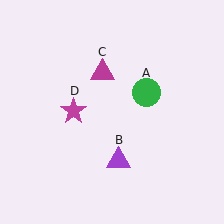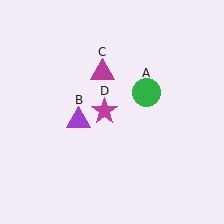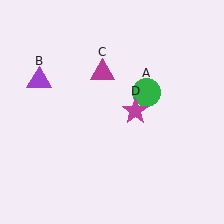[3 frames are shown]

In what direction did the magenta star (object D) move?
The magenta star (object D) moved right.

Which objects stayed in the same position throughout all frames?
Green circle (object A) and magenta triangle (object C) remained stationary.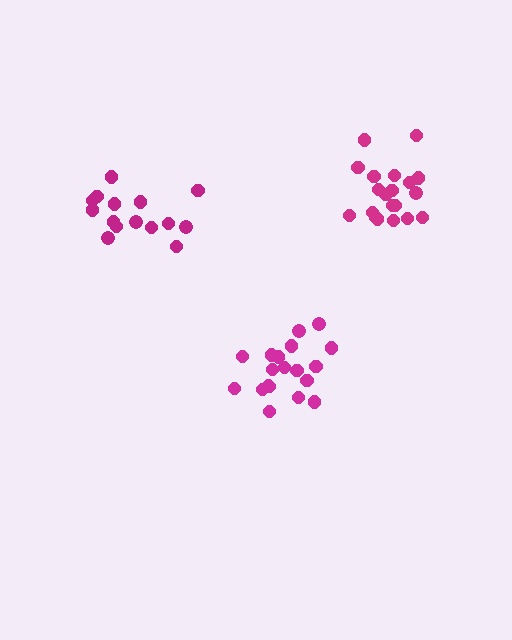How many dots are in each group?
Group 1: 19 dots, Group 2: 20 dots, Group 3: 15 dots (54 total).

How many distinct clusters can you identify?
There are 3 distinct clusters.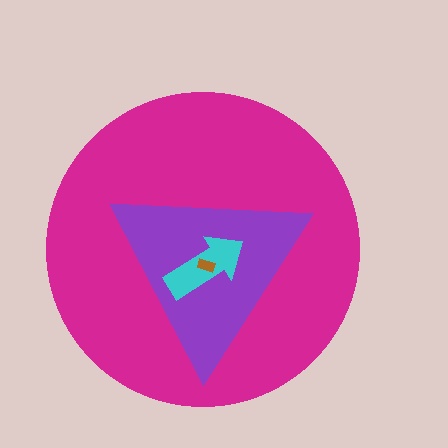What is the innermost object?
The brown rectangle.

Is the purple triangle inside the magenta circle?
Yes.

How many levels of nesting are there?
4.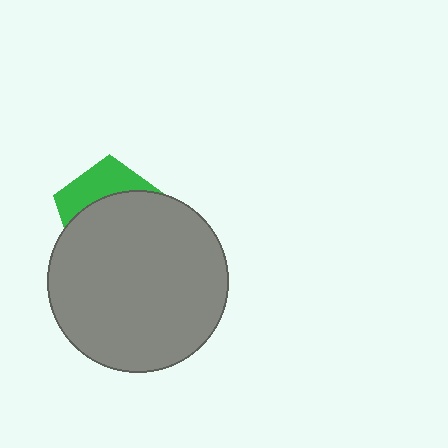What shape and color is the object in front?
The object in front is a gray circle.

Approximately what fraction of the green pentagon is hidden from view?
Roughly 67% of the green pentagon is hidden behind the gray circle.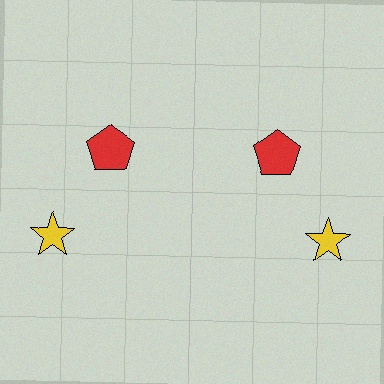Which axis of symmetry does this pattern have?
The pattern has a vertical axis of symmetry running through the center of the image.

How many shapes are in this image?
There are 4 shapes in this image.